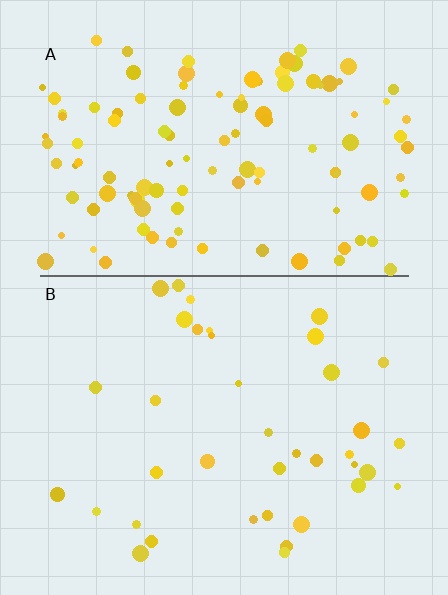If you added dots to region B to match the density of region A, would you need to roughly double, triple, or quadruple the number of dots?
Approximately triple.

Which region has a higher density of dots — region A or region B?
A (the top).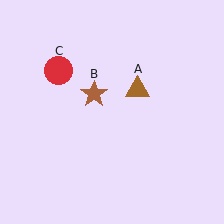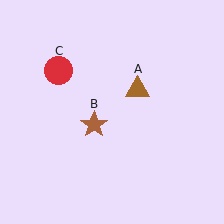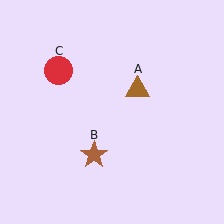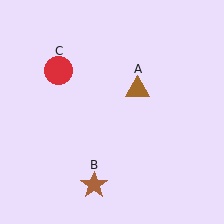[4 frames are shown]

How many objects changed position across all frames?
1 object changed position: brown star (object B).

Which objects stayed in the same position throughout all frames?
Brown triangle (object A) and red circle (object C) remained stationary.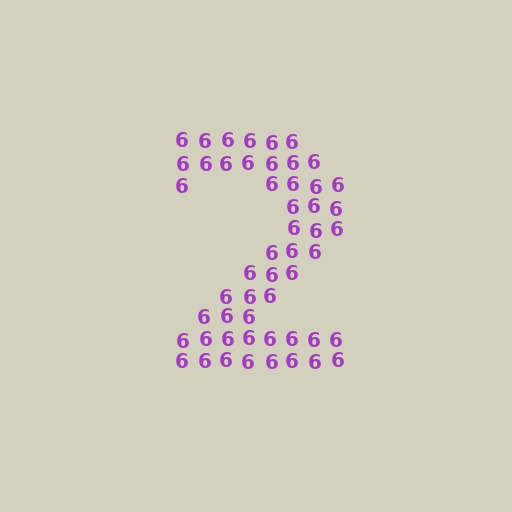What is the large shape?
The large shape is the digit 2.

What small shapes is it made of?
It is made of small digit 6's.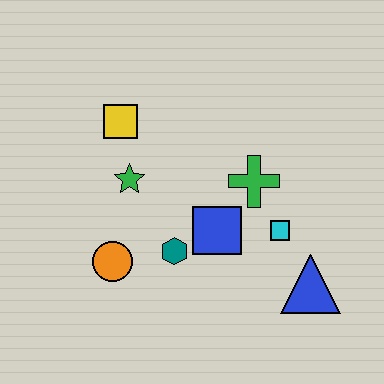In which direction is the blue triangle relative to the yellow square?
The blue triangle is to the right of the yellow square.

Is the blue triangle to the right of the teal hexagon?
Yes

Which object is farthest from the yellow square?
The blue triangle is farthest from the yellow square.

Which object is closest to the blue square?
The teal hexagon is closest to the blue square.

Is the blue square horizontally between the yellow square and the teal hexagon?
No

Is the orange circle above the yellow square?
No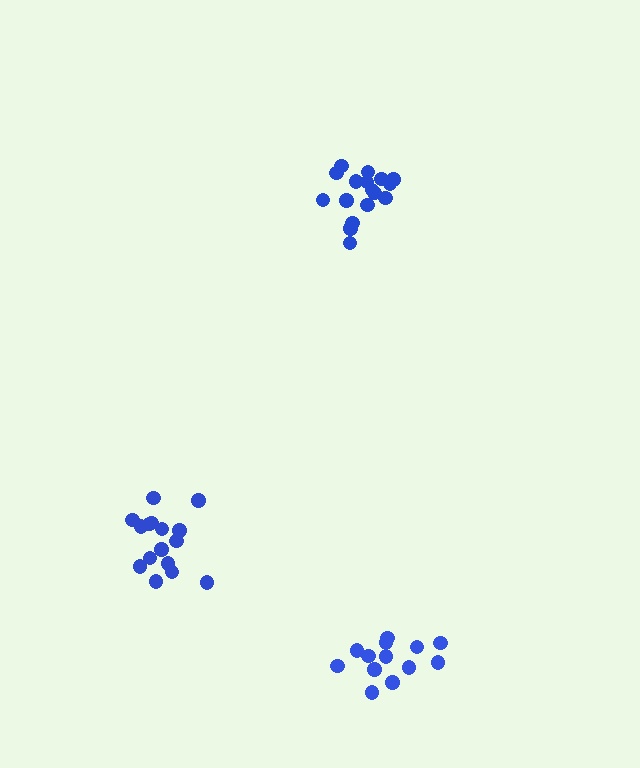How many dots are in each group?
Group 1: 16 dots, Group 2: 13 dots, Group 3: 18 dots (47 total).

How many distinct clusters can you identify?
There are 3 distinct clusters.